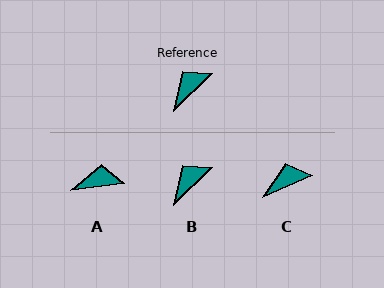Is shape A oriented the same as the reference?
No, it is off by about 37 degrees.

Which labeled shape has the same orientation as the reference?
B.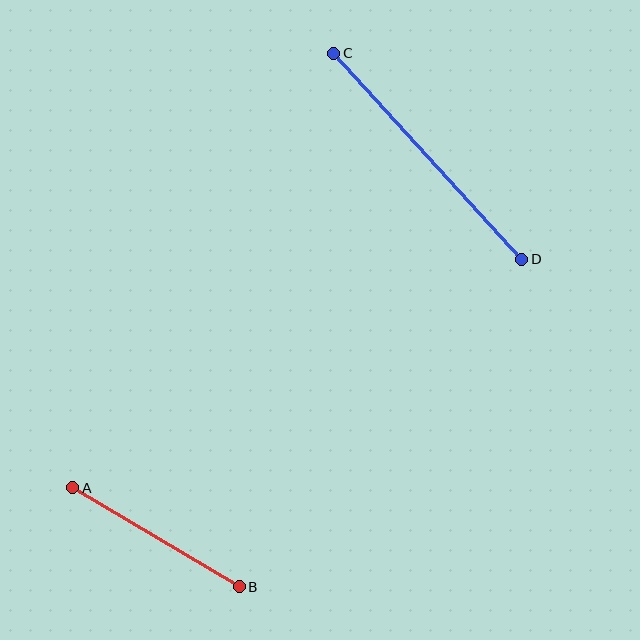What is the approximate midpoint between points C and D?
The midpoint is at approximately (428, 156) pixels.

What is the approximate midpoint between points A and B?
The midpoint is at approximately (156, 537) pixels.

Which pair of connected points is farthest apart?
Points C and D are farthest apart.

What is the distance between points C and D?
The distance is approximately 279 pixels.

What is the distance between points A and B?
The distance is approximately 194 pixels.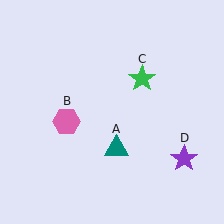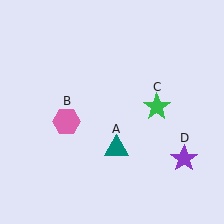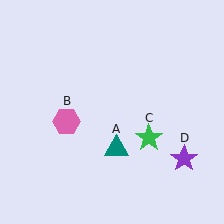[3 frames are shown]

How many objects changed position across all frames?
1 object changed position: green star (object C).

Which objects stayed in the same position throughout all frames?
Teal triangle (object A) and pink hexagon (object B) and purple star (object D) remained stationary.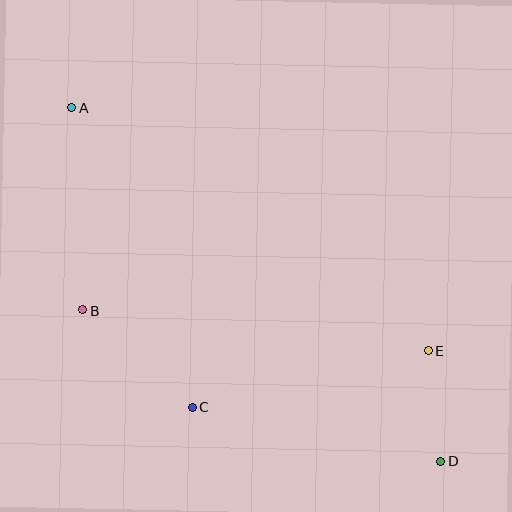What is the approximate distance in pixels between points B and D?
The distance between B and D is approximately 389 pixels.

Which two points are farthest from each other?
Points A and D are farthest from each other.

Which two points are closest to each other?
Points D and E are closest to each other.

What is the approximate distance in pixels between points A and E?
The distance between A and E is approximately 431 pixels.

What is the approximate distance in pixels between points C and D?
The distance between C and D is approximately 254 pixels.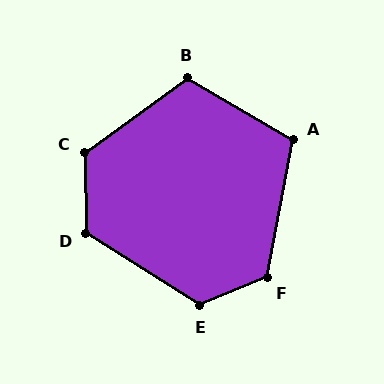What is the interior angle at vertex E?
Approximately 125 degrees (obtuse).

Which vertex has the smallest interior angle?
A, at approximately 110 degrees.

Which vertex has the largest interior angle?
C, at approximately 125 degrees.